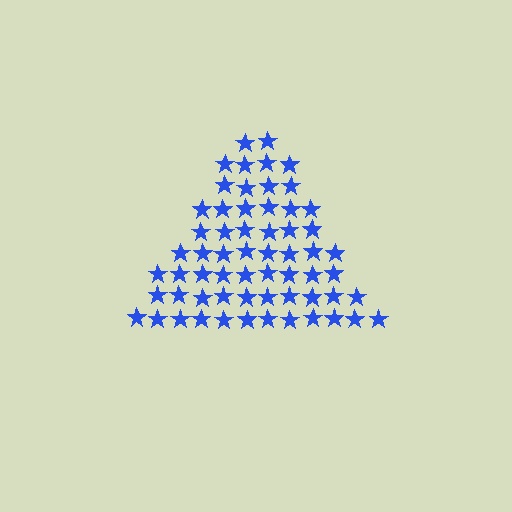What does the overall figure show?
The overall figure shows a triangle.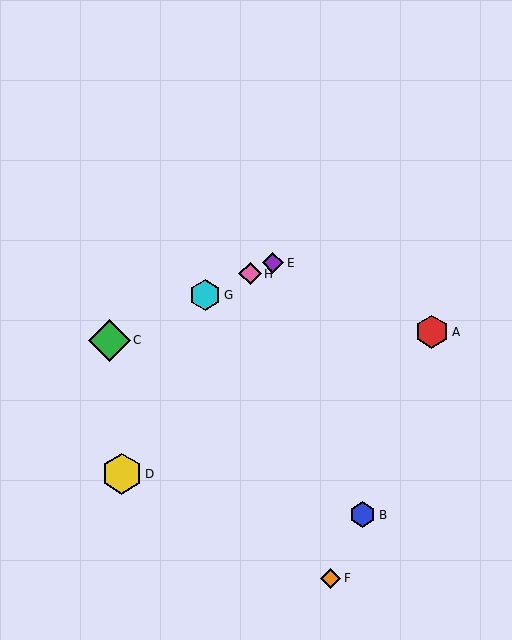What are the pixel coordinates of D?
Object D is at (122, 474).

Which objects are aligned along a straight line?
Objects C, E, G, H are aligned along a straight line.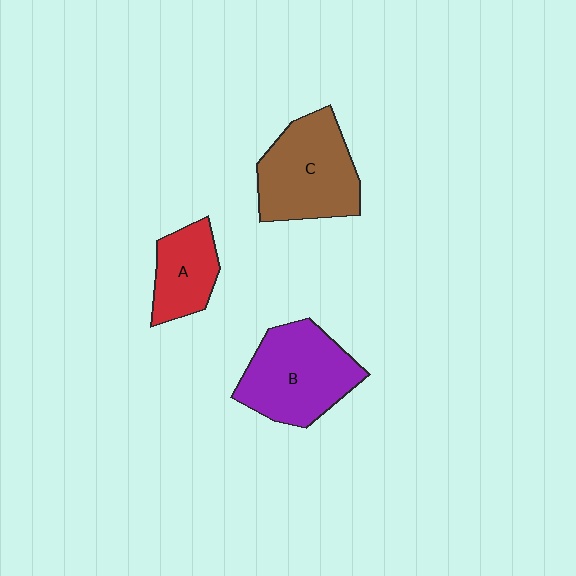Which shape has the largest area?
Shape B (purple).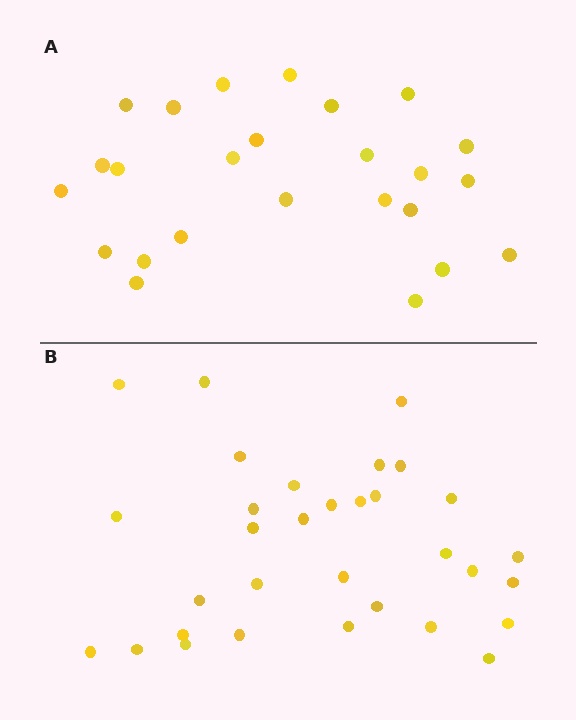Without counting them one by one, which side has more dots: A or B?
Region B (the bottom region) has more dots.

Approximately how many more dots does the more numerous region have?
Region B has roughly 8 or so more dots than region A.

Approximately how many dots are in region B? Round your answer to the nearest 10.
About 30 dots. (The exact count is 32, which rounds to 30.)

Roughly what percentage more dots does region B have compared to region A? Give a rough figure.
About 30% more.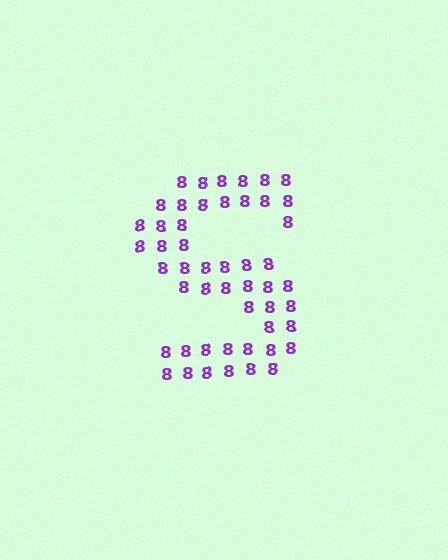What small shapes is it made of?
It is made of small digit 8's.